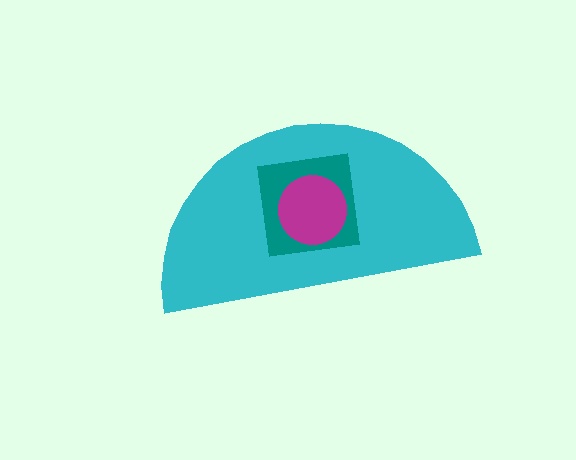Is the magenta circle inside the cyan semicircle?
Yes.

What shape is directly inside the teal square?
The magenta circle.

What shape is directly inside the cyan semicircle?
The teal square.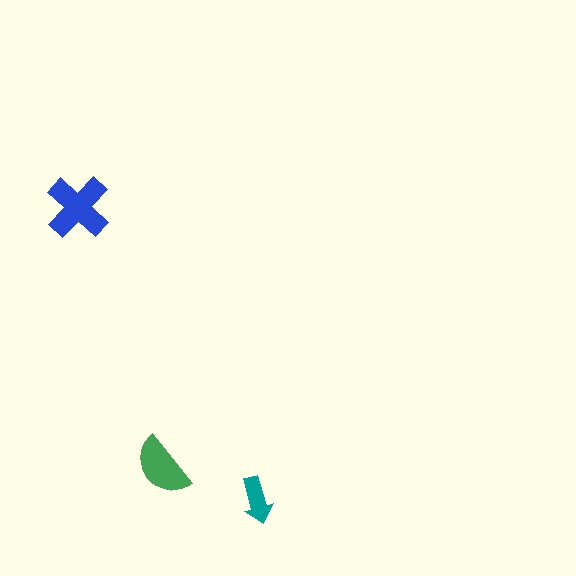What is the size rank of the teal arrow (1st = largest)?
3rd.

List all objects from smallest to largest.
The teal arrow, the green semicircle, the blue cross.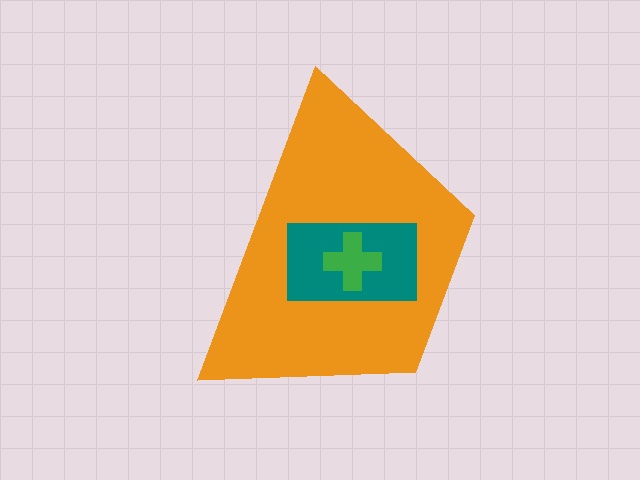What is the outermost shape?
The orange trapezoid.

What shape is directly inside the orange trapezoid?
The teal rectangle.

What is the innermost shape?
The green cross.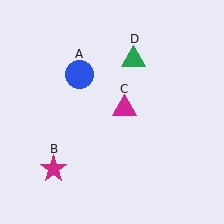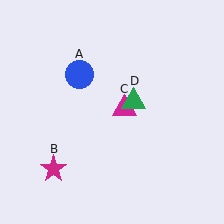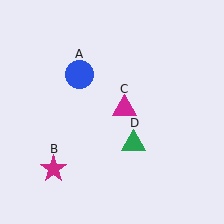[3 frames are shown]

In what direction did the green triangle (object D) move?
The green triangle (object D) moved down.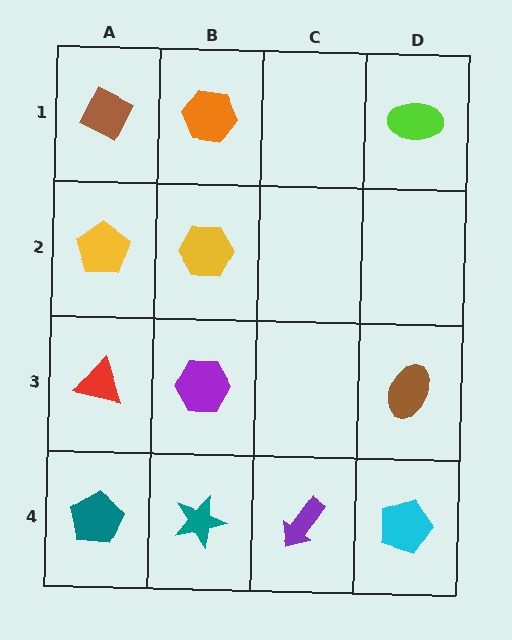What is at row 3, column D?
A brown ellipse.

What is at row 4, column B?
A teal star.